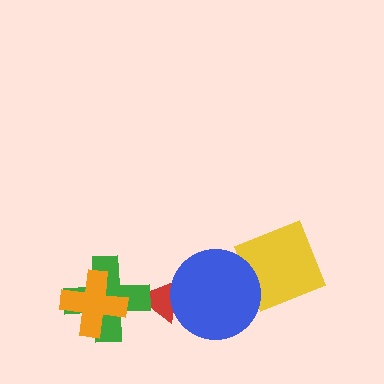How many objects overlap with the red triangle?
2 objects overlap with the red triangle.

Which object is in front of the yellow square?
The blue circle is in front of the yellow square.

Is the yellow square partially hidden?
Yes, it is partially covered by another shape.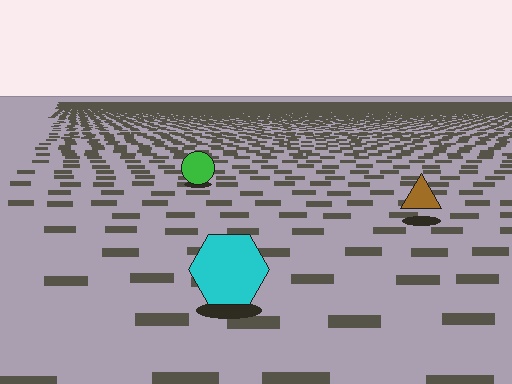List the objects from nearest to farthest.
From nearest to farthest: the cyan hexagon, the brown triangle, the green circle.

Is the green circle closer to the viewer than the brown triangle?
No. The brown triangle is closer — you can tell from the texture gradient: the ground texture is coarser near it.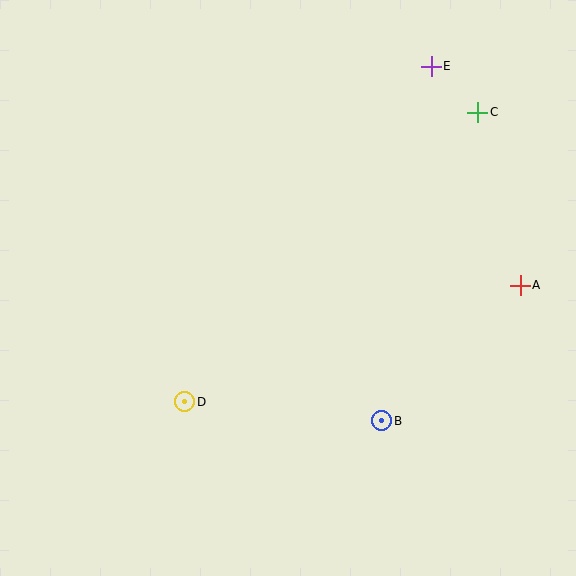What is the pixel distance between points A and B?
The distance between A and B is 194 pixels.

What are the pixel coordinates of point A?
Point A is at (520, 285).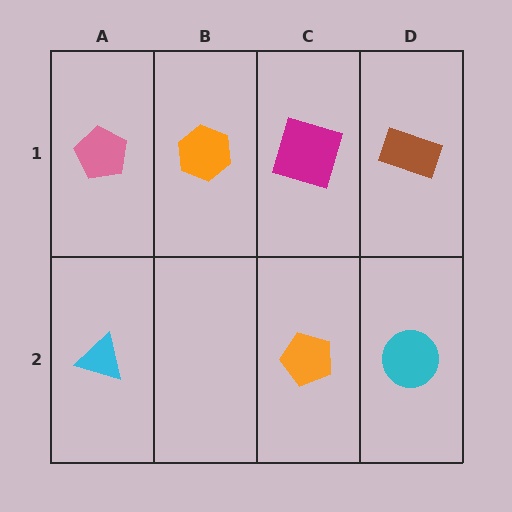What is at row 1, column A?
A pink pentagon.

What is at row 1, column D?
A brown rectangle.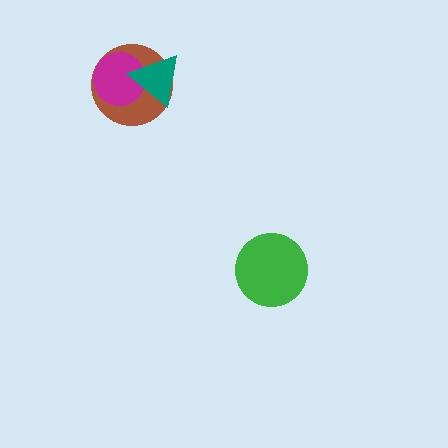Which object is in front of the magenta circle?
The teal triangle is in front of the magenta circle.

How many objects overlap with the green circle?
0 objects overlap with the green circle.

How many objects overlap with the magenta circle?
2 objects overlap with the magenta circle.